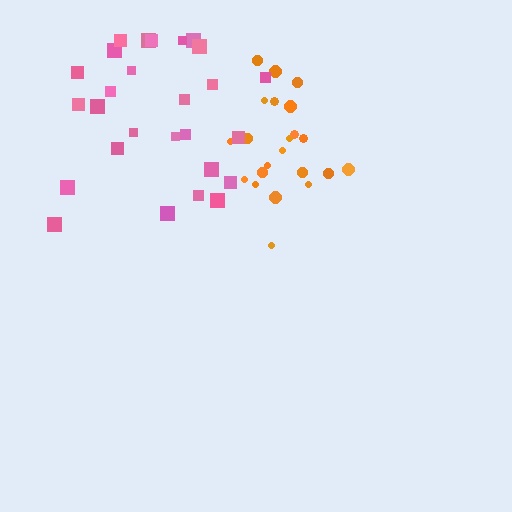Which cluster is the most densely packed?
Orange.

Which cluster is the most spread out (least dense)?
Pink.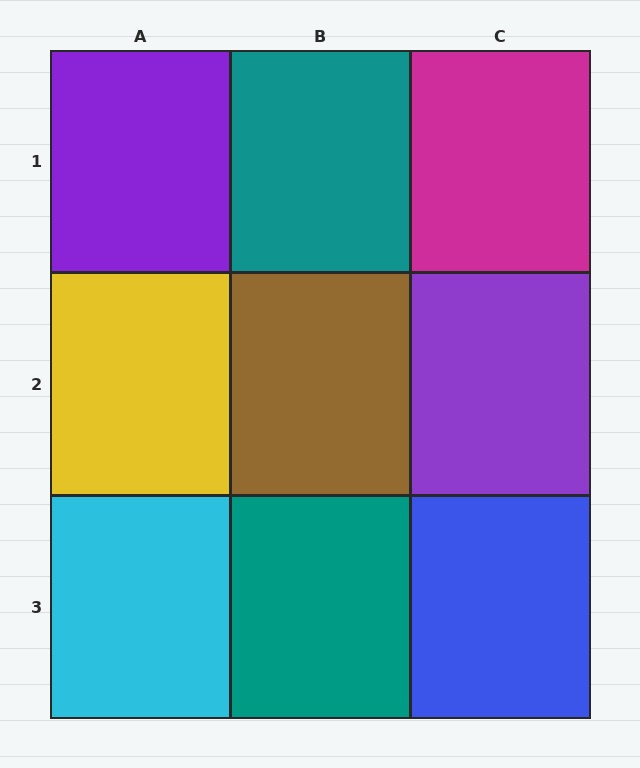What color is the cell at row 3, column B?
Teal.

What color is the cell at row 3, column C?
Blue.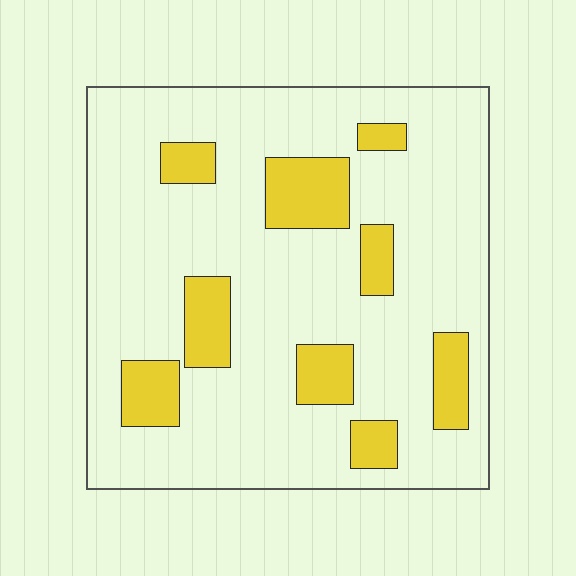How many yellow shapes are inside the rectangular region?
9.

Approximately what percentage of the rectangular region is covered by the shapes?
Approximately 20%.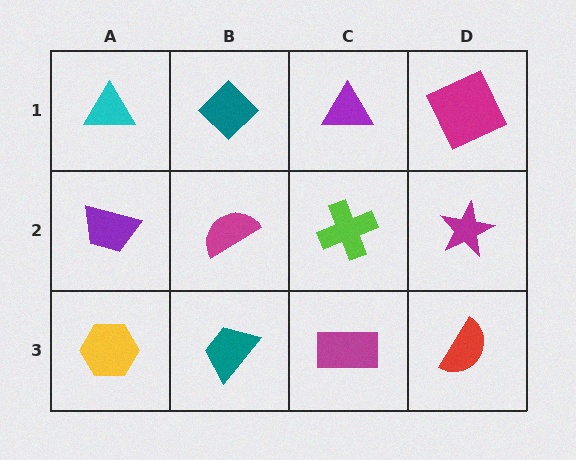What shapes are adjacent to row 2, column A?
A cyan triangle (row 1, column A), a yellow hexagon (row 3, column A), a magenta semicircle (row 2, column B).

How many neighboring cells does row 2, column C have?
4.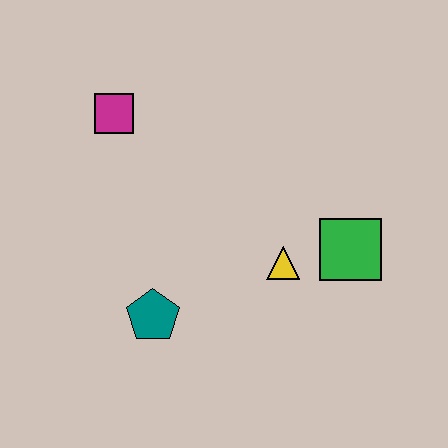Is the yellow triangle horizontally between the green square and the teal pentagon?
Yes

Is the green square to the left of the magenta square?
No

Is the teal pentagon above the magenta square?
No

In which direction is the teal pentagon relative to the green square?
The teal pentagon is to the left of the green square.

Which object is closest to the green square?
The yellow triangle is closest to the green square.